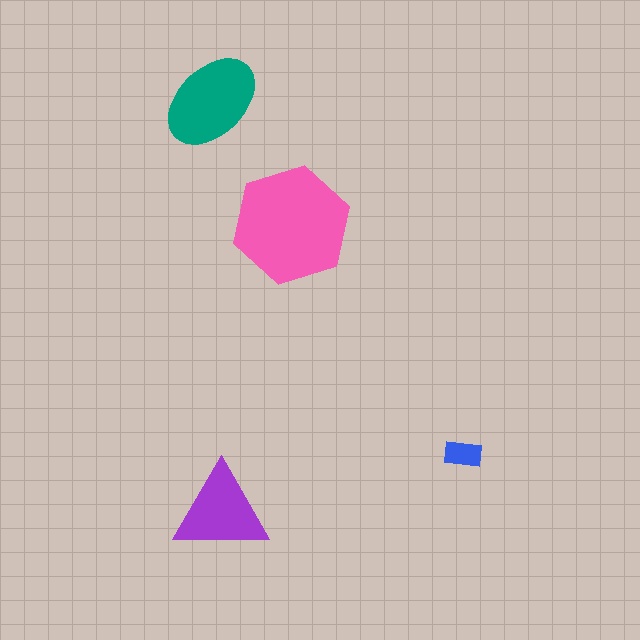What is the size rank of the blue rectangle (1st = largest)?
4th.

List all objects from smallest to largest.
The blue rectangle, the purple triangle, the teal ellipse, the pink hexagon.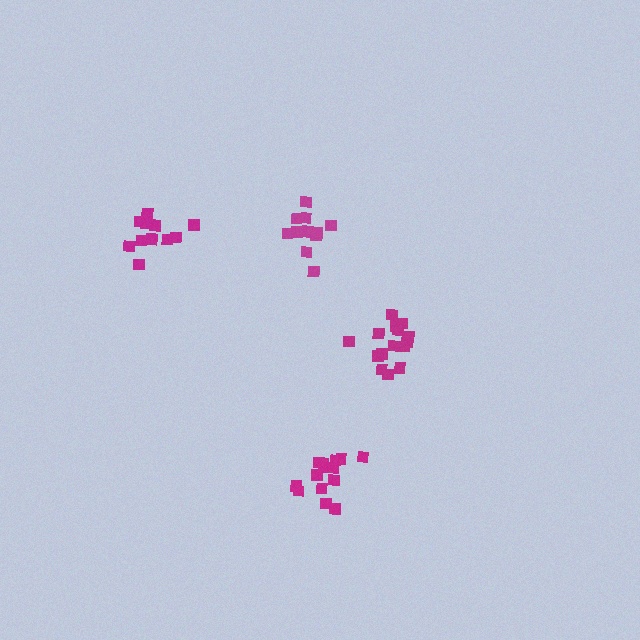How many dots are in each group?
Group 1: 12 dots, Group 2: 15 dots, Group 3: 14 dots, Group 4: 11 dots (52 total).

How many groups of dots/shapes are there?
There are 4 groups.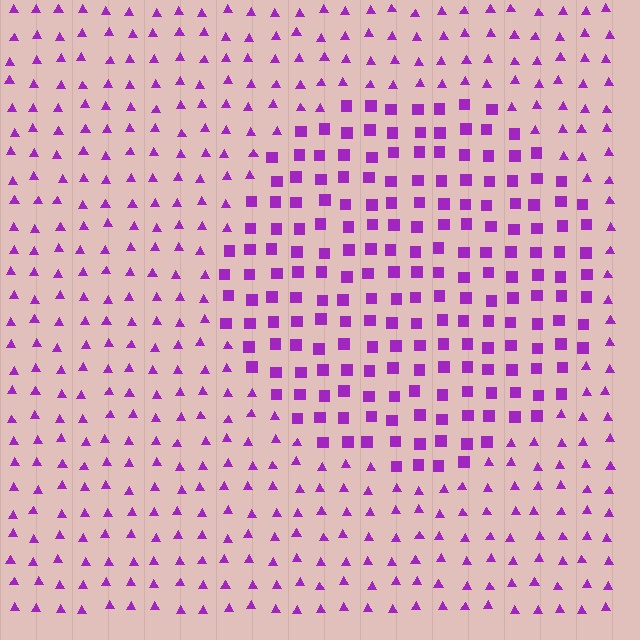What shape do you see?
I see a circle.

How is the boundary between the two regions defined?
The boundary is defined by a change in element shape: squares inside vs. triangles outside. All elements share the same color and spacing.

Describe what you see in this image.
The image is filled with small purple elements arranged in a uniform grid. A circle-shaped region contains squares, while the surrounding area contains triangles. The boundary is defined purely by the change in element shape.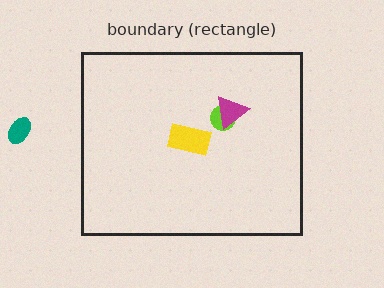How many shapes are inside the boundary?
3 inside, 1 outside.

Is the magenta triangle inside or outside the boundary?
Inside.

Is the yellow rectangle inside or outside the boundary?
Inside.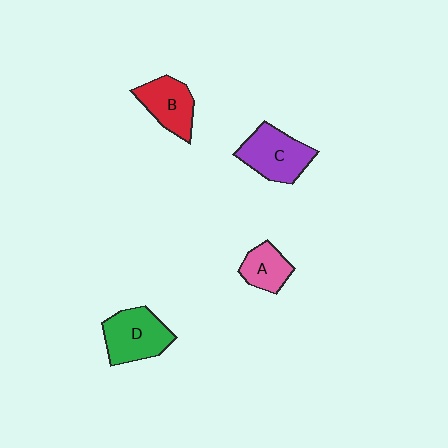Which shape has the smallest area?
Shape A (pink).